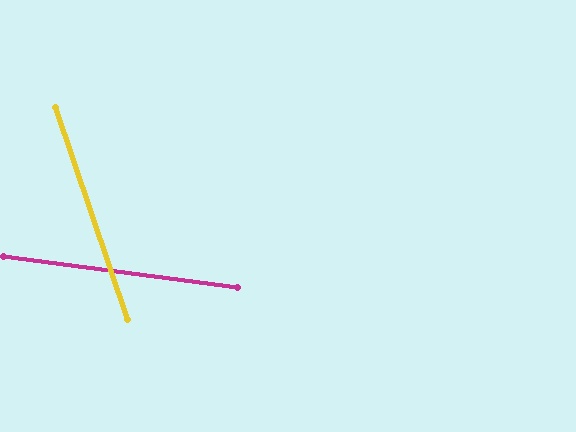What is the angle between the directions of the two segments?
Approximately 64 degrees.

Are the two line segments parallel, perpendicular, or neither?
Neither parallel nor perpendicular — they differ by about 64°.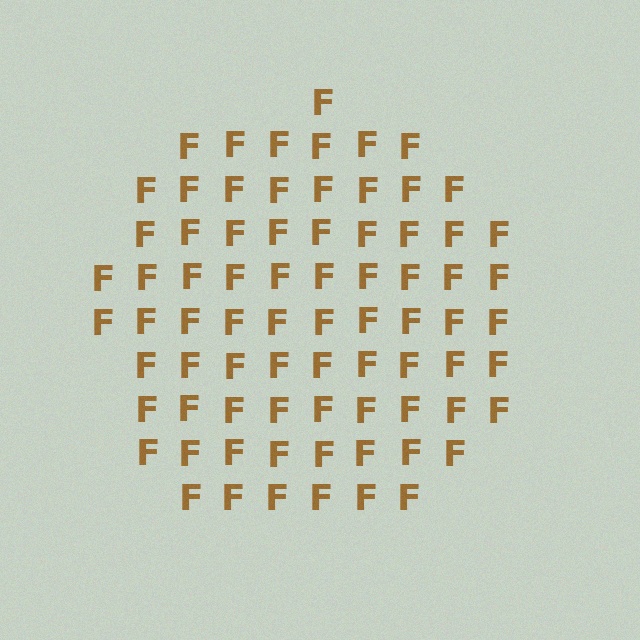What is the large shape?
The large shape is a circle.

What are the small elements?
The small elements are letter F's.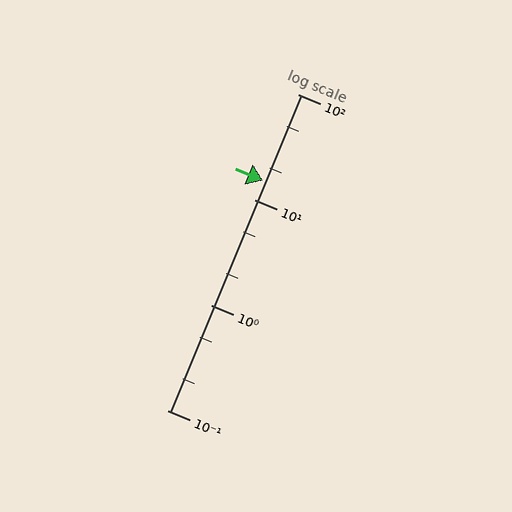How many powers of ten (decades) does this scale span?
The scale spans 3 decades, from 0.1 to 100.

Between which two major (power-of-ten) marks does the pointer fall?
The pointer is between 10 and 100.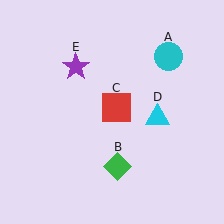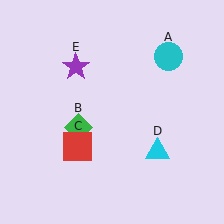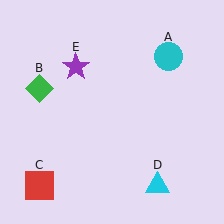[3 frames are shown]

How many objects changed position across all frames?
3 objects changed position: green diamond (object B), red square (object C), cyan triangle (object D).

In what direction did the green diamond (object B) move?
The green diamond (object B) moved up and to the left.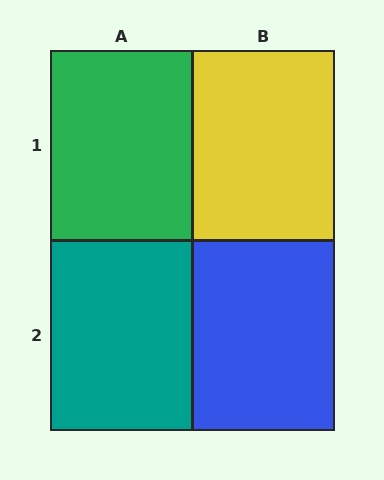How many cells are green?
1 cell is green.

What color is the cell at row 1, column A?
Green.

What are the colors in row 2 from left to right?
Teal, blue.